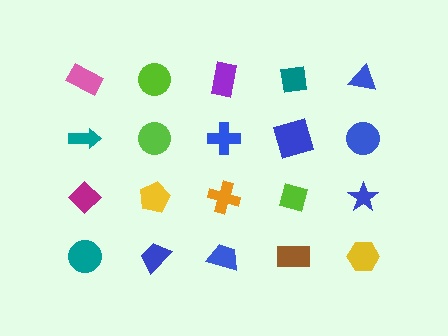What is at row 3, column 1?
A magenta diamond.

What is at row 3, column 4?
A lime square.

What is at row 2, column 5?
A blue circle.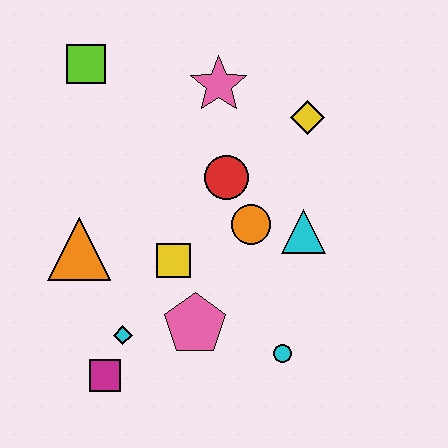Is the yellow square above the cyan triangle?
No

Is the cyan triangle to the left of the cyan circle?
No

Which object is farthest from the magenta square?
The yellow diamond is farthest from the magenta square.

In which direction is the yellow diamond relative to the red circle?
The yellow diamond is to the right of the red circle.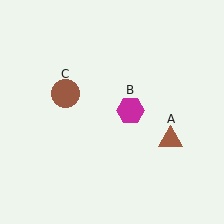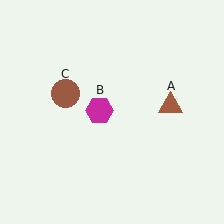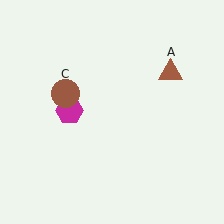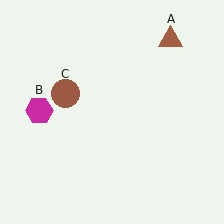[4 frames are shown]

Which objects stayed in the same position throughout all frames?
Brown circle (object C) remained stationary.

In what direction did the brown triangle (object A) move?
The brown triangle (object A) moved up.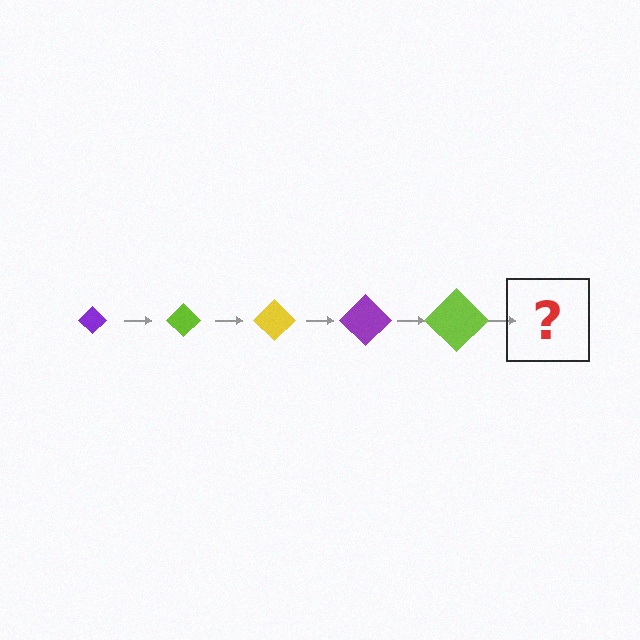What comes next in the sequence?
The next element should be a yellow diamond, larger than the previous one.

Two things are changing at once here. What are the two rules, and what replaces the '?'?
The two rules are that the diamond grows larger each step and the color cycles through purple, lime, and yellow. The '?' should be a yellow diamond, larger than the previous one.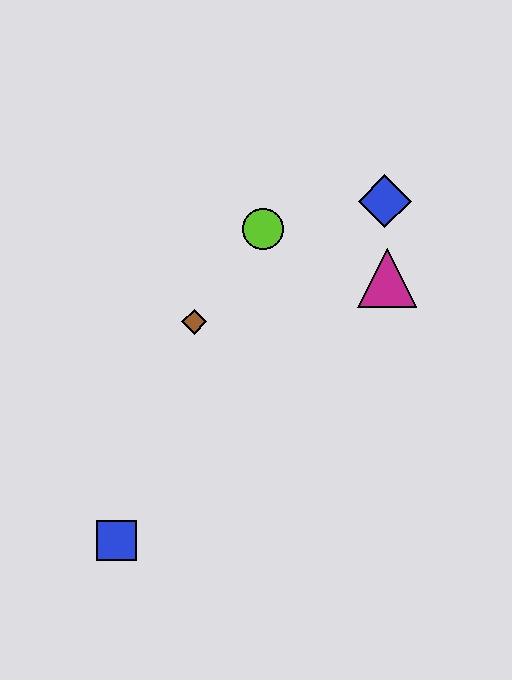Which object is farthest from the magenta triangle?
The blue square is farthest from the magenta triangle.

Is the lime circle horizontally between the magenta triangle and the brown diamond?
Yes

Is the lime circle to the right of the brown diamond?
Yes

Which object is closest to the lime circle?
The brown diamond is closest to the lime circle.